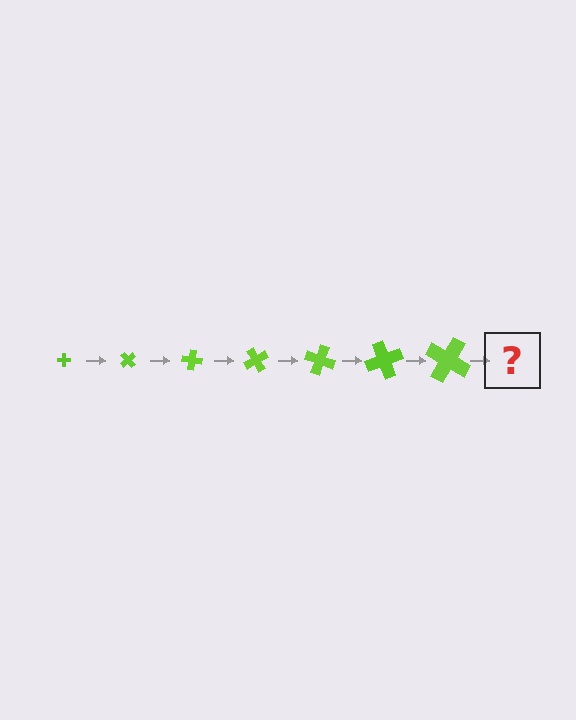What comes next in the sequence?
The next element should be a cross, larger than the previous one and rotated 350 degrees from the start.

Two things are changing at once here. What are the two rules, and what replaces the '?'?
The two rules are that the cross grows larger each step and it rotates 50 degrees each step. The '?' should be a cross, larger than the previous one and rotated 350 degrees from the start.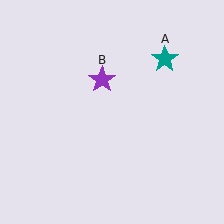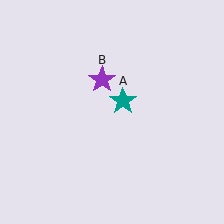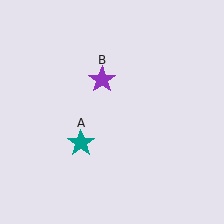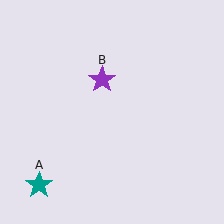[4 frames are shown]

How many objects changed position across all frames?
1 object changed position: teal star (object A).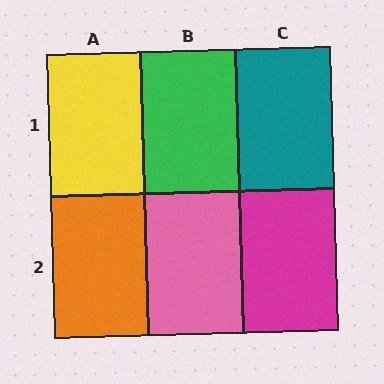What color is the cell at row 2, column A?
Orange.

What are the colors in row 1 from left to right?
Yellow, green, teal.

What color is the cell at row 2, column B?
Pink.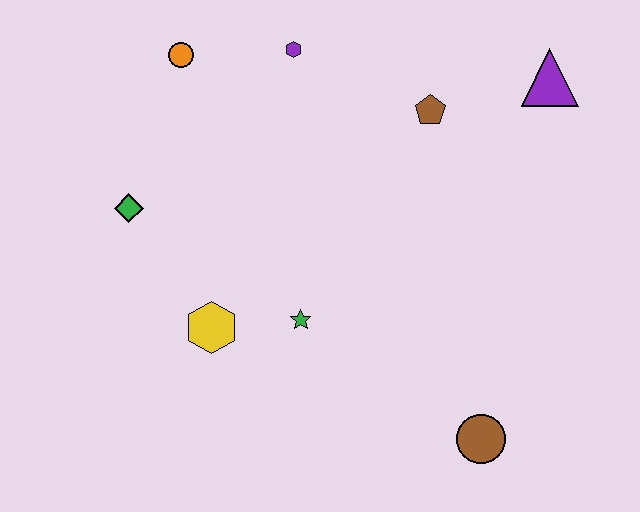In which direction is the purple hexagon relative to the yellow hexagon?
The purple hexagon is above the yellow hexagon.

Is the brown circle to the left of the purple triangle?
Yes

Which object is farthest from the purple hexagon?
The brown circle is farthest from the purple hexagon.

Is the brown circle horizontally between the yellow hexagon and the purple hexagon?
No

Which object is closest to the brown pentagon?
The purple triangle is closest to the brown pentagon.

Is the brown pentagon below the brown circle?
No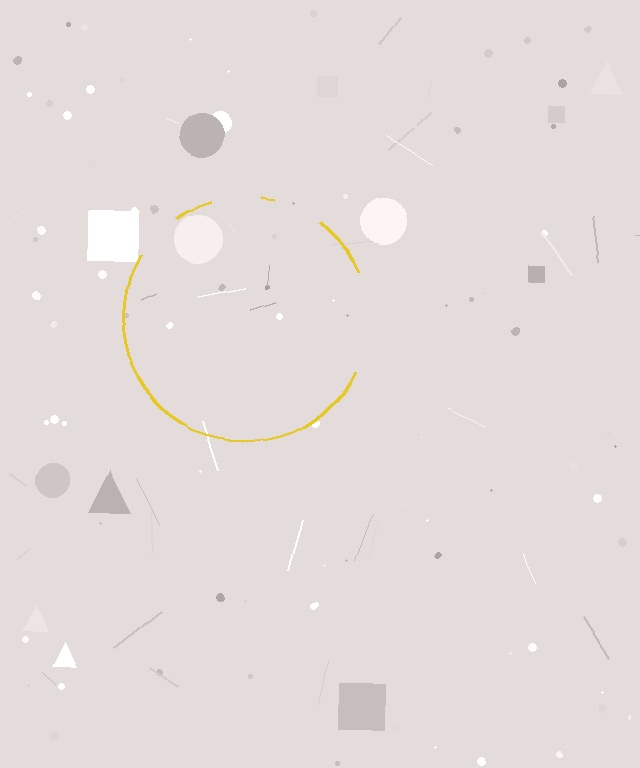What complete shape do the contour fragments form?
The contour fragments form a circle.